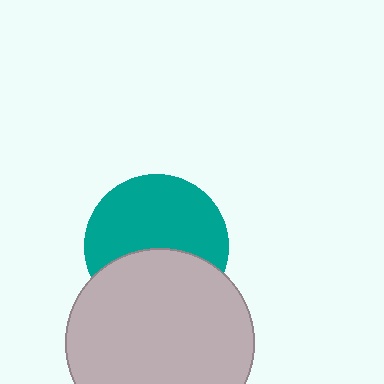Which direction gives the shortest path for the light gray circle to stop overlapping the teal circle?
Moving down gives the shortest separation.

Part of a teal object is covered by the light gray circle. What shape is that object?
It is a circle.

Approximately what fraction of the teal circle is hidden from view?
Roughly 40% of the teal circle is hidden behind the light gray circle.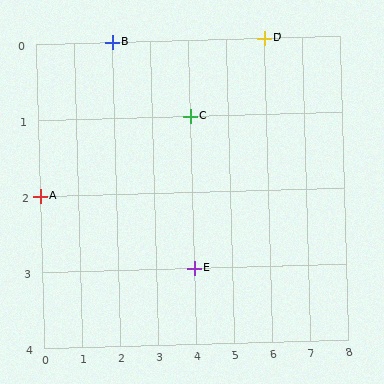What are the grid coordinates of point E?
Point E is at grid coordinates (4, 3).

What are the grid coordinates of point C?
Point C is at grid coordinates (4, 1).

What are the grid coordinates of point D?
Point D is at grid coordinates (6, 0).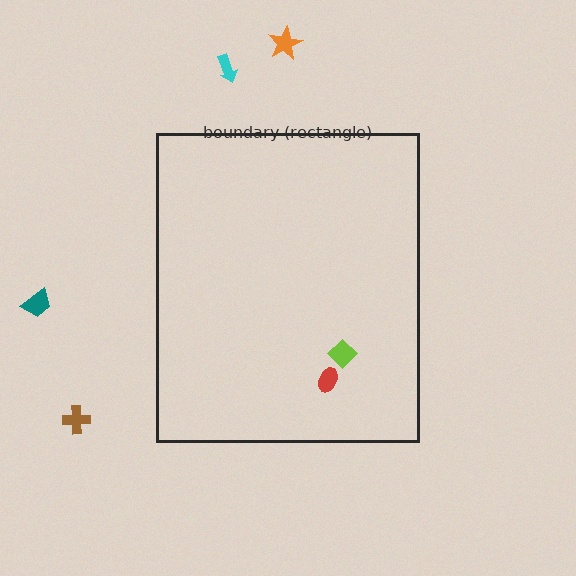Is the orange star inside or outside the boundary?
Outside.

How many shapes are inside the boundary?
2 inside, 4 outside.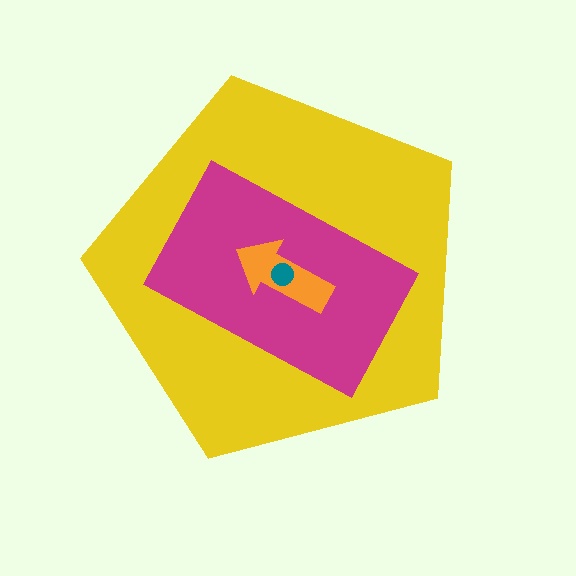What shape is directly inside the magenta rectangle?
The orange arrow.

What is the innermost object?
The teal circle.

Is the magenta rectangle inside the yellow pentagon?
Yes.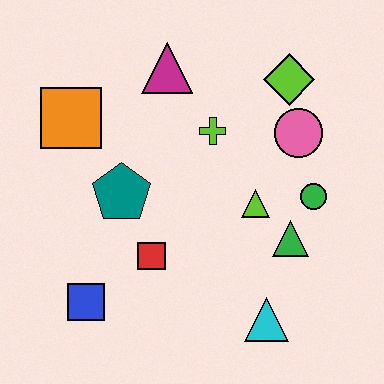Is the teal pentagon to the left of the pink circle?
Yes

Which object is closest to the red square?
The teal pentagon is closest to the red square.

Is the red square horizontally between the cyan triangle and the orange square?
Yes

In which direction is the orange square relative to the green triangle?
The orange square is to the left of the green triangle.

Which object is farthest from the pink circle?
The blue square is farthest from the pink circle.